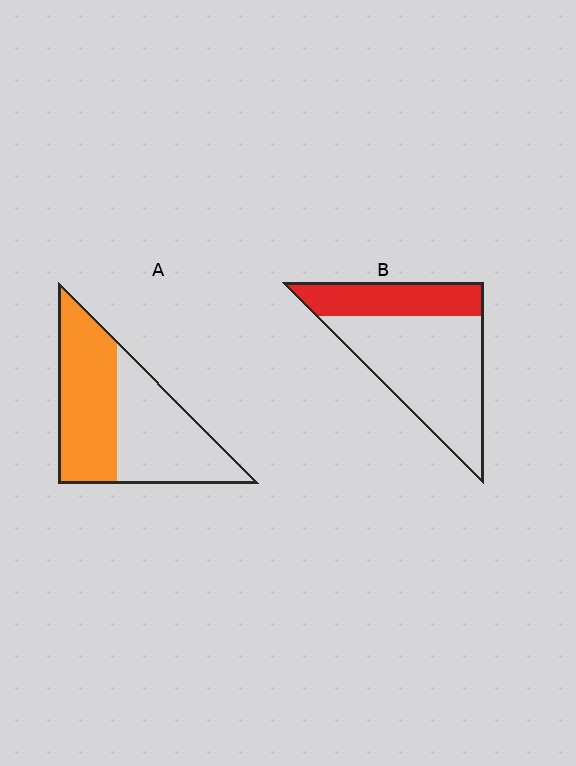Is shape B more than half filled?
No.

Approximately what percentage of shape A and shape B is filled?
A is approximately 50% and B is approximately 30%.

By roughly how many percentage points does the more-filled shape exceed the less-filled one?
By roughly 20 percentage points (A over B).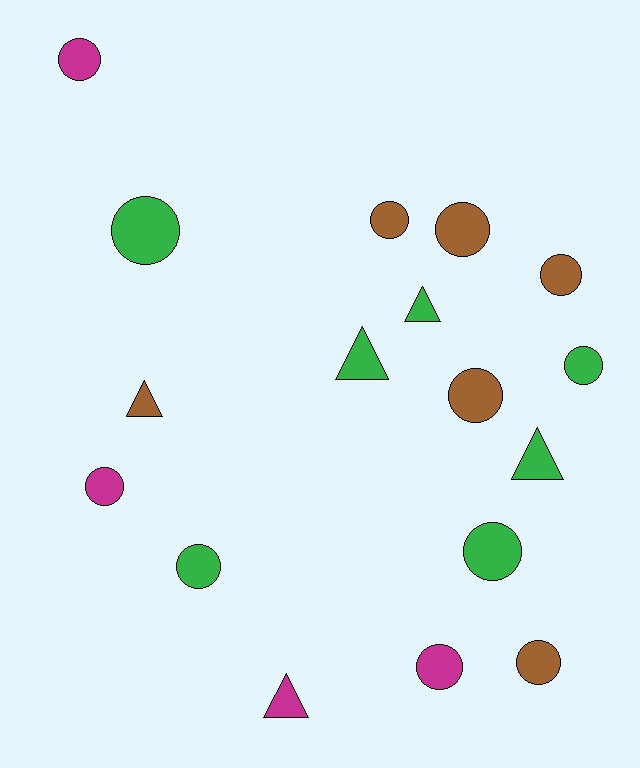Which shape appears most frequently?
Circle, with 12 objects.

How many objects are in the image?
There are 17 objects.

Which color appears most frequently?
Green, with 7 objects.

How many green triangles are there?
There are 3 green triangles.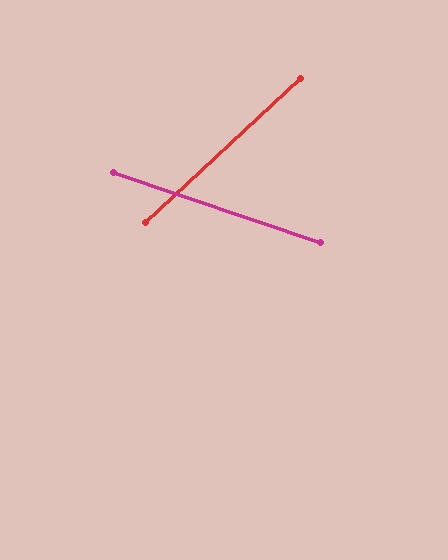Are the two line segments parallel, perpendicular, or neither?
Neither parallel nor perpendicular — they differ by about 61°.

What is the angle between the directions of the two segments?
Approximately 61 degrees.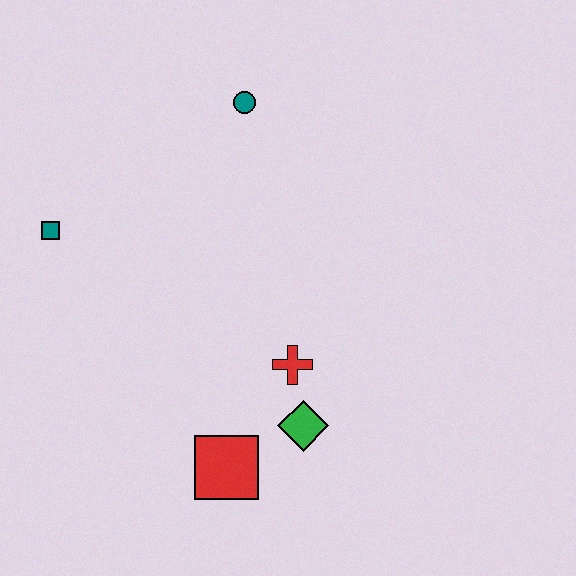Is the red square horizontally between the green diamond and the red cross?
No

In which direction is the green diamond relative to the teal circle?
The green diamond is below the teal circle.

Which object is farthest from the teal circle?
The red square is farthest from the teal circle.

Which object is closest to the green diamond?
The red cross is closest to the green diamond.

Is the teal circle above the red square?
Yes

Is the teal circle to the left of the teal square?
No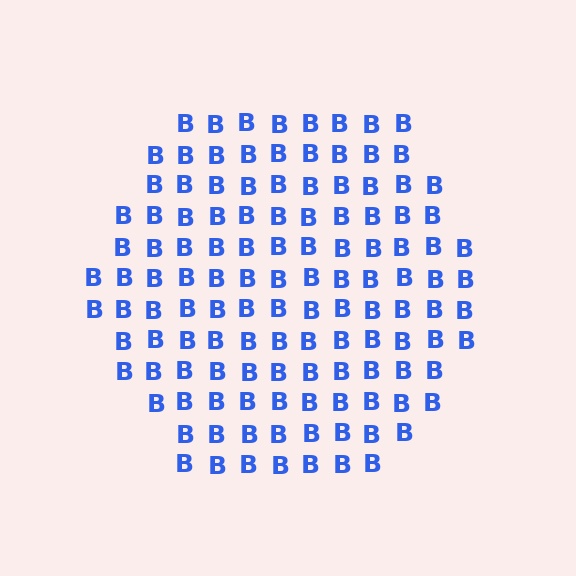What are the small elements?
The small elements are letter B's.